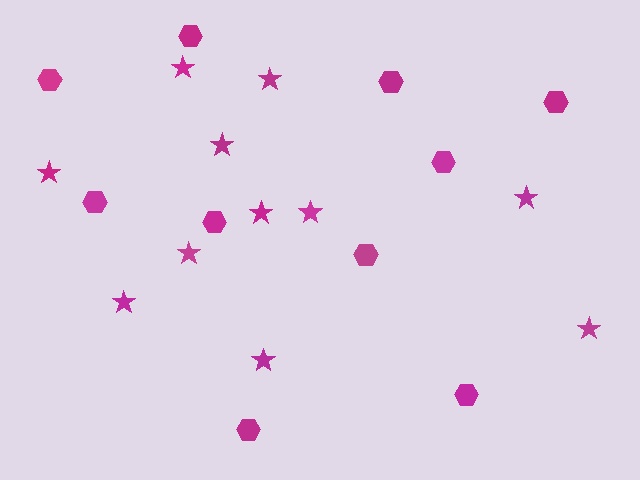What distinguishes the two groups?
There are 2 groups: one group of hexagons (10) and one group of stars (11).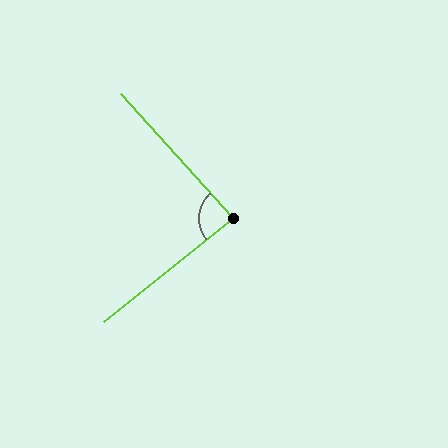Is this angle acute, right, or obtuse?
It is approximately a right angle.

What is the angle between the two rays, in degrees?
Approximately 87 degrees.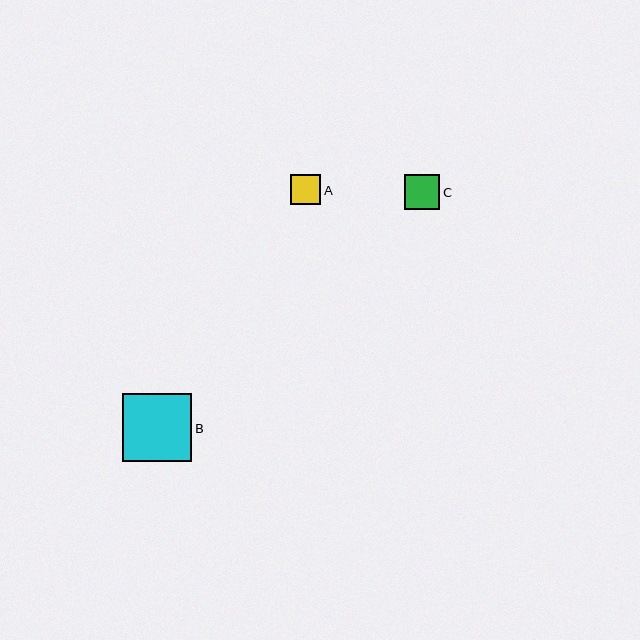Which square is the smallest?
Square A is the smallest with a size of approximately 30 pixels.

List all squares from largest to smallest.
From largest to smallest: B, C, A.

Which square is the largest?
Square B is the largest with a size of approximately 69 pixels.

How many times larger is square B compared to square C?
Square B is approximately 2.0 times the size of square C.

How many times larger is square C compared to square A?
Square C is approximately 1.1 times the size of square A.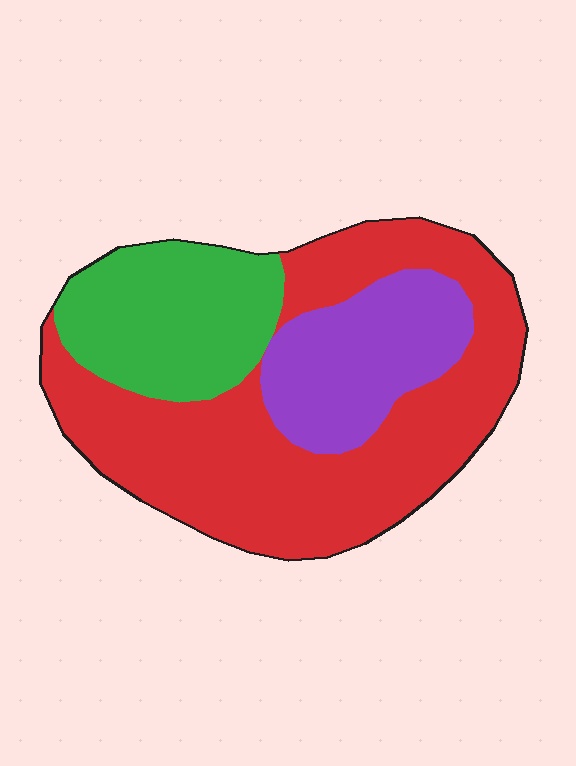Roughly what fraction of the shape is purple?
Purple takes up about one fifth (1/5) of the shape.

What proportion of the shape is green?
Green covers roughly 25% of the shape.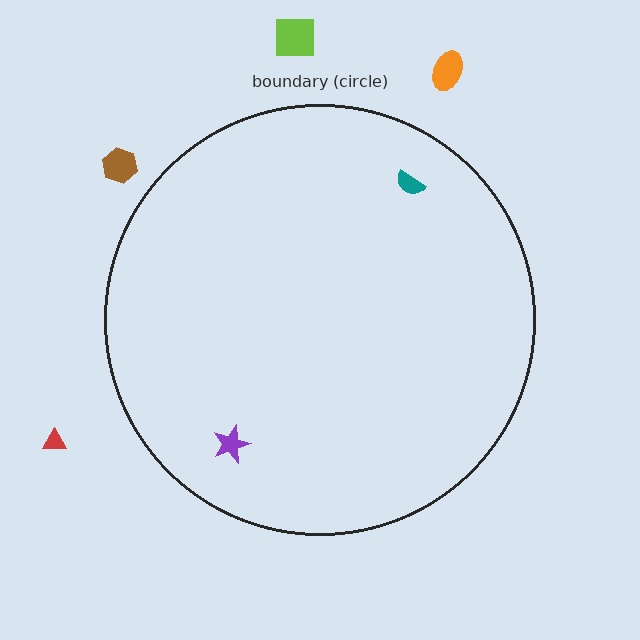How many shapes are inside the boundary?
2 inside, 4 outside.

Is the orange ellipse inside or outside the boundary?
Outside.